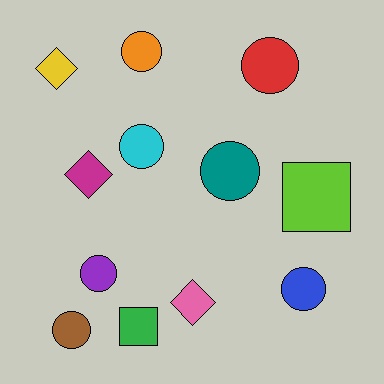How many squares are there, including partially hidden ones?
There are 2 squares.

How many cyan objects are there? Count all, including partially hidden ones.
There is 1 cyan object.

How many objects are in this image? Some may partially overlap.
There are 12 objects.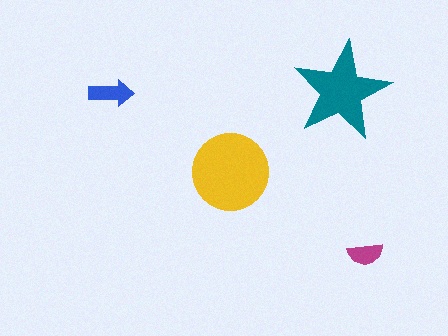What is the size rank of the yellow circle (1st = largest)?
1st.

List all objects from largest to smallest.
The yellow circle, the teal star, the blue arrow, the magenta semicircle.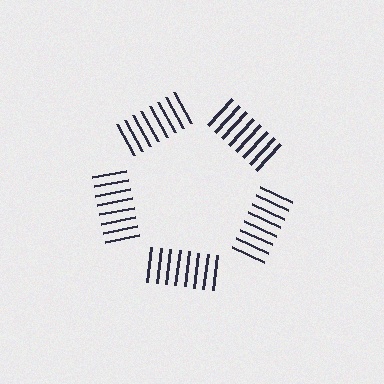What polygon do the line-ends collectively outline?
An illusory pentagon — the line segments terminate on its edges but no continuous stroke is drawn.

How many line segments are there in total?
40 — 8 along each of the 5 edges.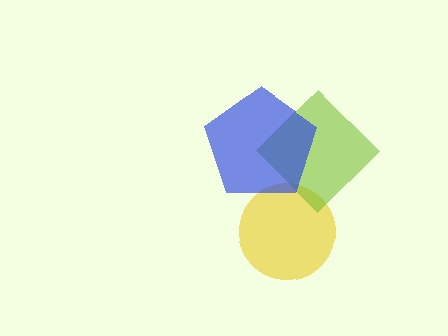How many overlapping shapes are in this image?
There are 3 overlapping shapes in the image.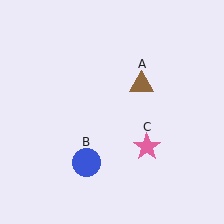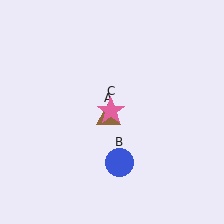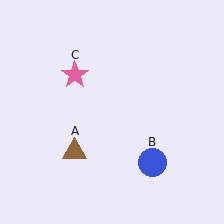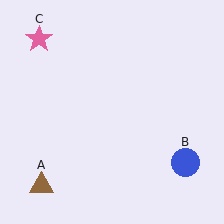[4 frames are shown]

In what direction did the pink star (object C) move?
The pink star (object C) moved up and to the left.